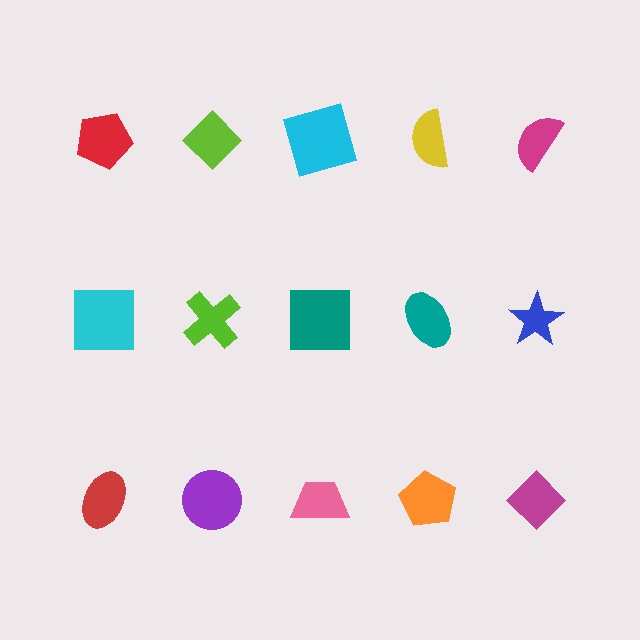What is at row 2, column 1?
A cyan square.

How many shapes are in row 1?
5 shapes.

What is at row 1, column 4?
A yellow semicircle.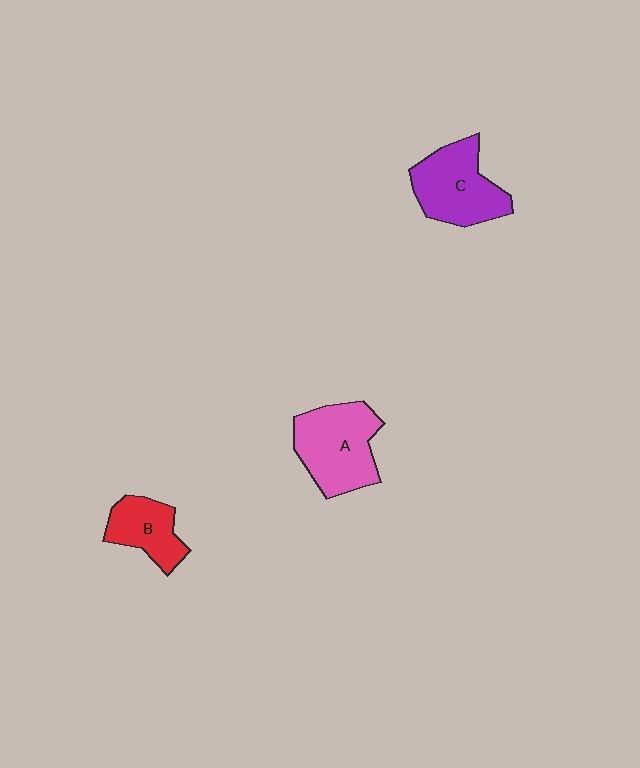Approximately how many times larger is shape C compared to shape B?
Approximately 1.5 times.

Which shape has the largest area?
Shape A (pink).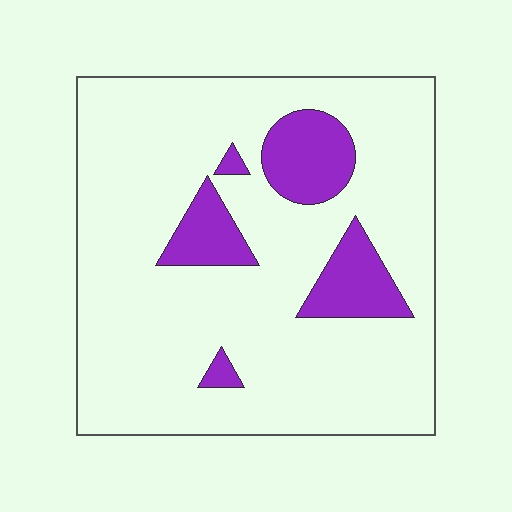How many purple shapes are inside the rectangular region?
5.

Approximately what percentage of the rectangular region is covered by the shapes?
Approximately 15%.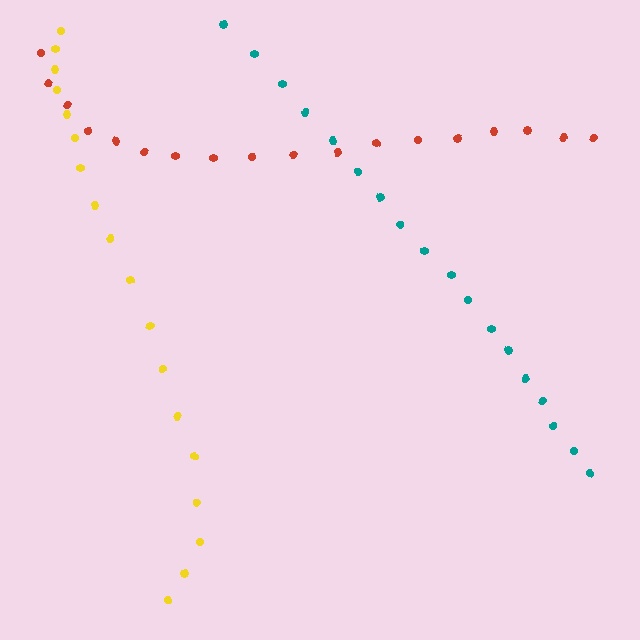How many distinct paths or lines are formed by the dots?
There are 3 distinct paths.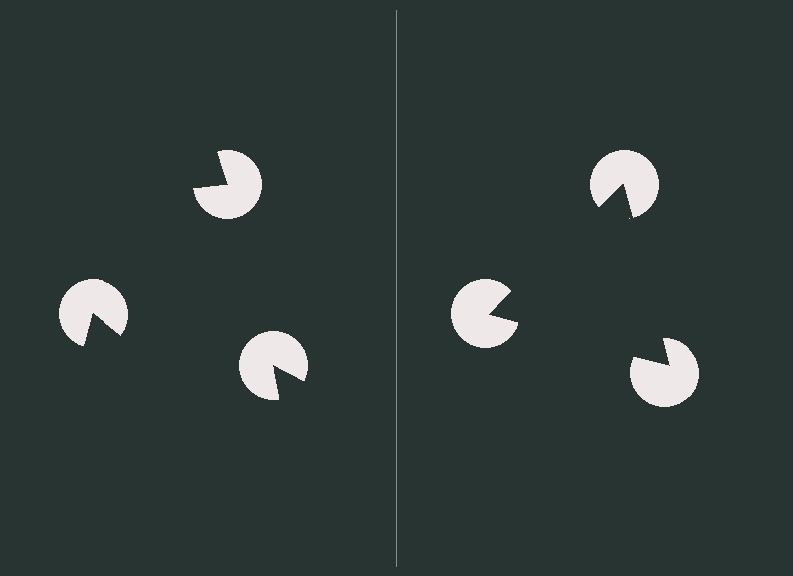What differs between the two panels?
The pac-man discs are positioned identically on both sides; only the wedge orientations differ. On the right they align to a triangle; on the left they are misaligned.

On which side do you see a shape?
An illusory triangle appears on the right side. On the left side the wedge cuts are rotated, so no coherent shape forms.